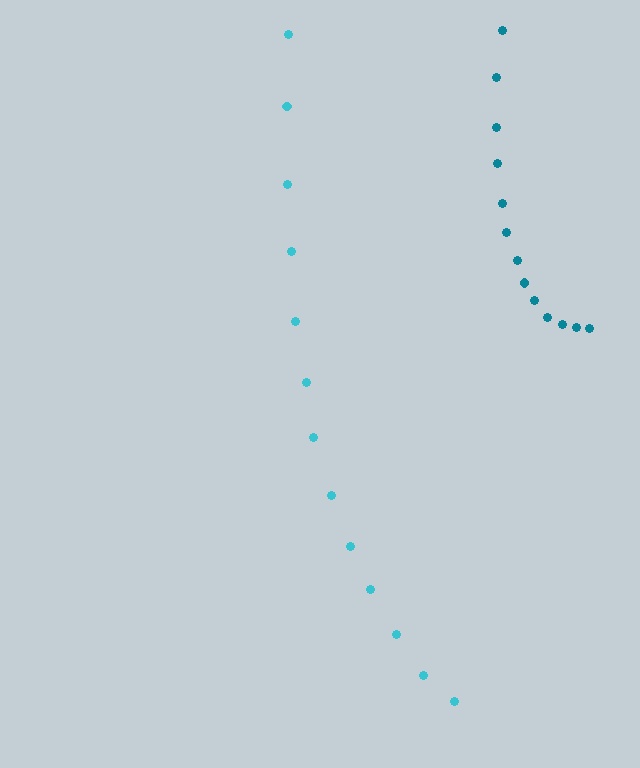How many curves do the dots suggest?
There are 2 distinct paths.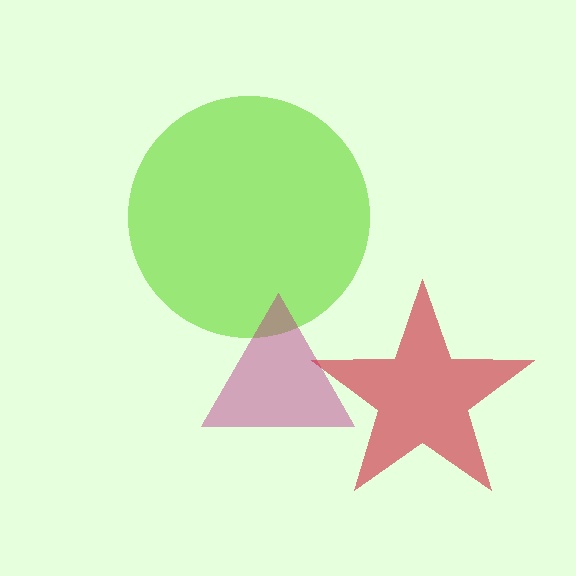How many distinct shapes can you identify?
There are 3 distinct shapes: a lime circle, a magenta triangle, a red star.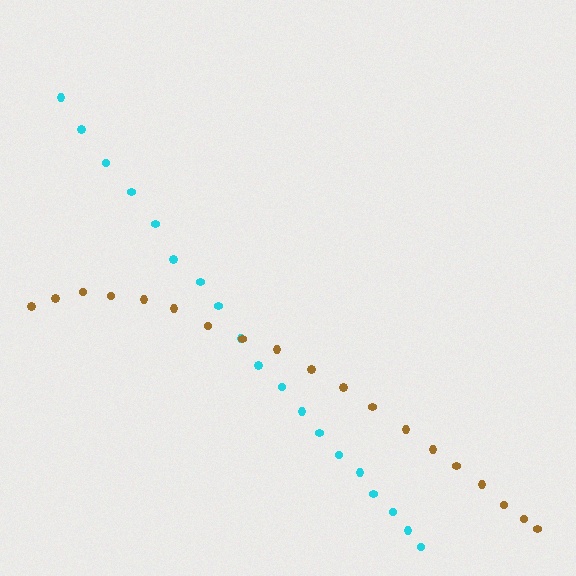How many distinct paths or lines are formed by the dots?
There are 2 distinct paths.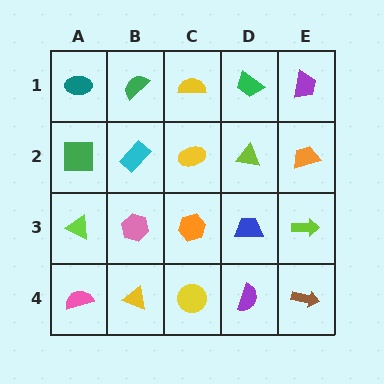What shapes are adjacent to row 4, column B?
A pink hexagon (row 3, column B), a pink semicircle (row 4, column A), a yellow circle (row 4, column C).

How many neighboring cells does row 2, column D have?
4.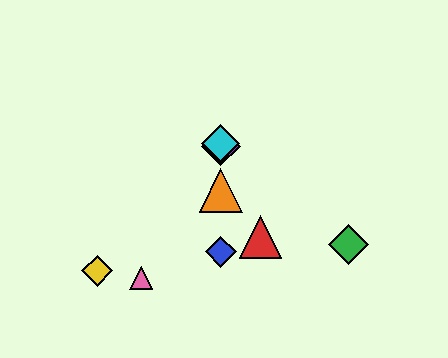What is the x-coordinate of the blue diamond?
The blue diamond is at x≈221.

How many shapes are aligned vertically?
4 shapes (the blue diamond, the purple diamond, the orange triangle, the cyan diamond) are aligned vertically.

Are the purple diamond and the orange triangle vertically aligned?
Yes, both are at x≈221.